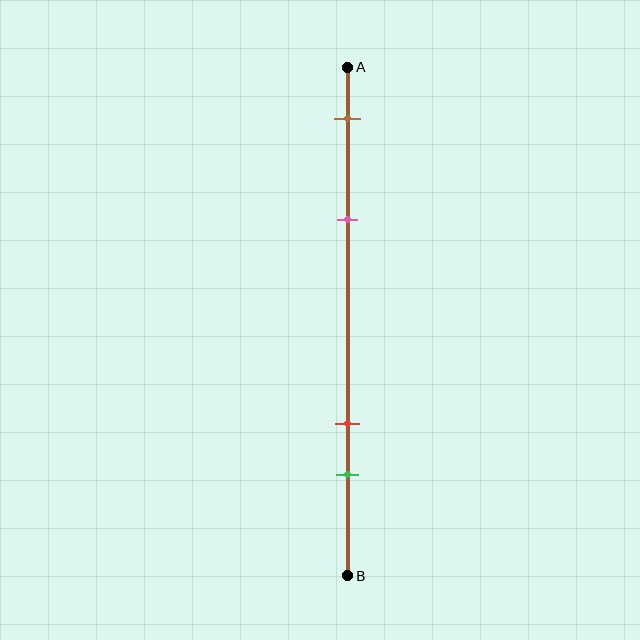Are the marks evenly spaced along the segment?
No, the marks are not evenly spaced.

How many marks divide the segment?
There are 4 marks dividing the segment.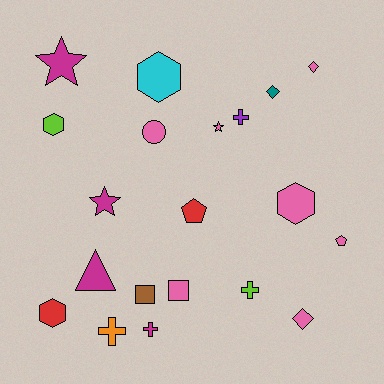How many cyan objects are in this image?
There is 1 cyan object.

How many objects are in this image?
There are 20 objects.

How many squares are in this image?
There are 2 squares.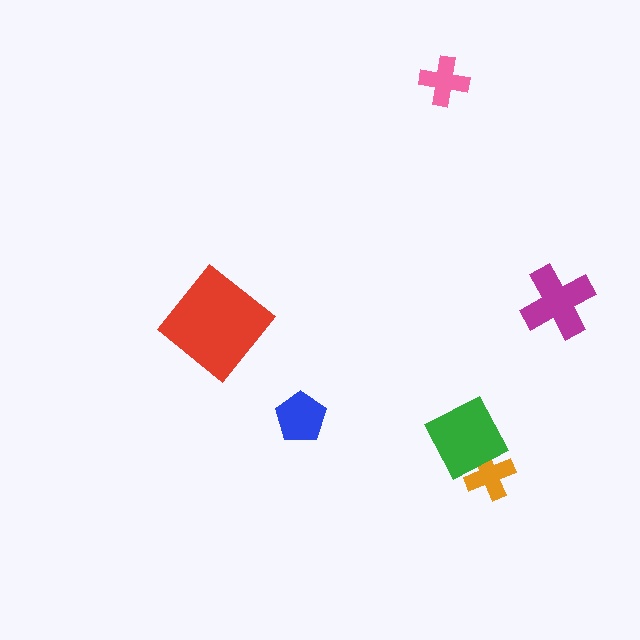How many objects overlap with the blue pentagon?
0 objects overlap with the blue pentagon.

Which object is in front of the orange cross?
The green diamond is in front of the orange cross.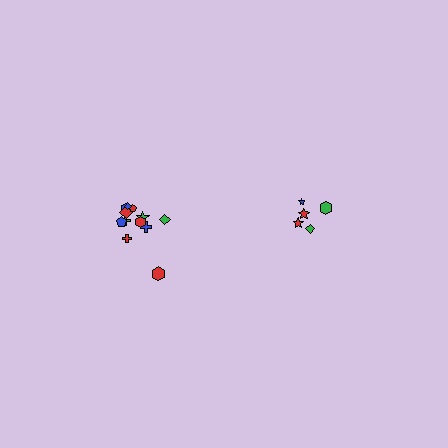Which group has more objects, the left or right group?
The left group.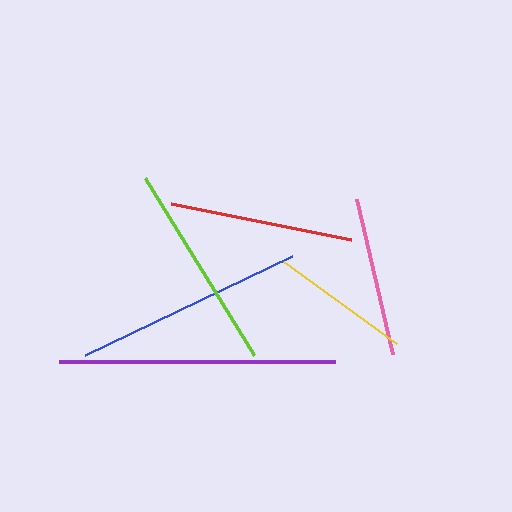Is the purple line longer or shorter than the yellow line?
The purple line is longer than the yellow line.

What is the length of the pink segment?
The pink segment is approximately 159 pixels long.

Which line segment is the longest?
The purple line is the longest at approximately 276 pixels.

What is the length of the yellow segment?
The yellow segment is approximately 139 pixels long.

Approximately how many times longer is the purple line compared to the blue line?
The purple line is approximately 1.2 times the length of the blue line.